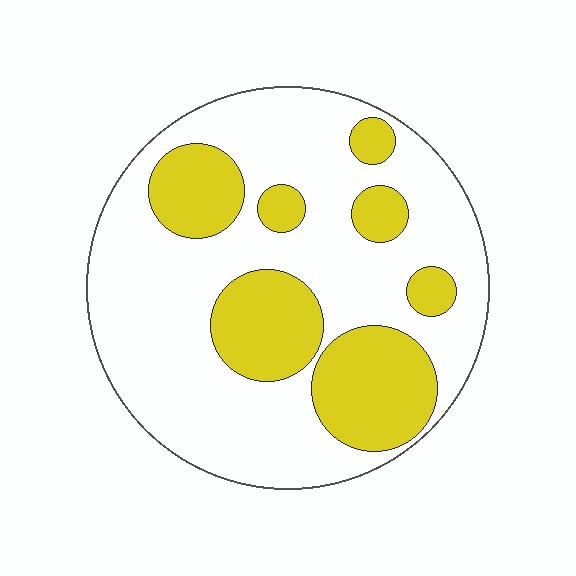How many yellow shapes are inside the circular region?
7.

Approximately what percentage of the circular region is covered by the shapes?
Approximately 30%.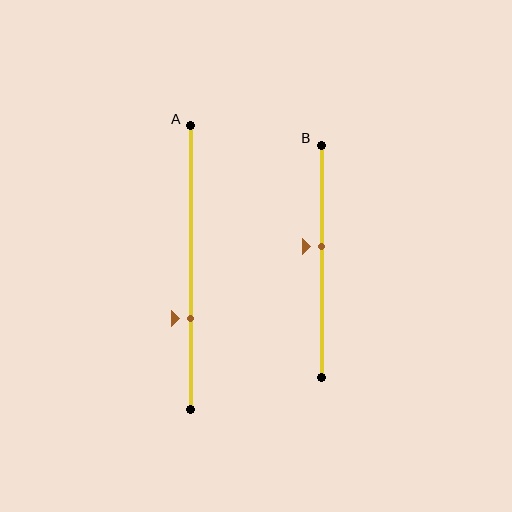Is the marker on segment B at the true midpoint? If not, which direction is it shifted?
No, the marker on segment B is shifted upward by about 6% of the segment length.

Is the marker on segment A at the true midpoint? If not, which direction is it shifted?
No, the marker on segment A is shifted downward by about 18% of the segment length.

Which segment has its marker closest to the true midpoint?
Segment B has its marker closest to the true midpoint.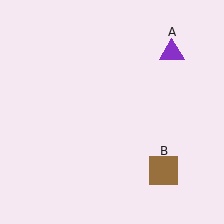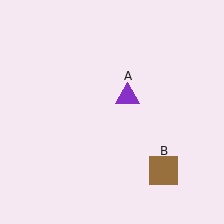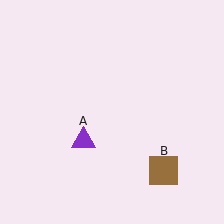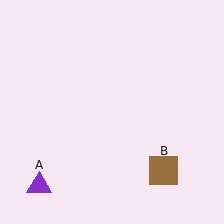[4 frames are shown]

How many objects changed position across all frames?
1 object changed position: purple triangle (object A).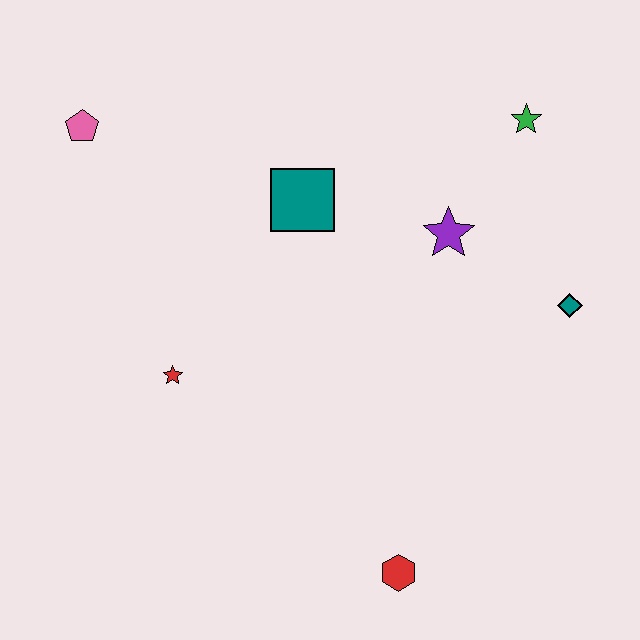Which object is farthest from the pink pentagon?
The red hexagon is farthest from the pink pentagon.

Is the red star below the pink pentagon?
Yes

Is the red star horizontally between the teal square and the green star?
No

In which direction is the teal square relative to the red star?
The teal square is above the red star.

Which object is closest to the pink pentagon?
The teal square is closest to the pink pentagon.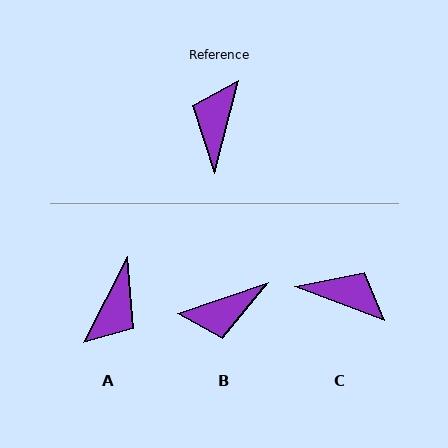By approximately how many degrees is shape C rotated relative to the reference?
Approximately 96 degrees clockwise.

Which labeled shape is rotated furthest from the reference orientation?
A, about 167 degrees away.